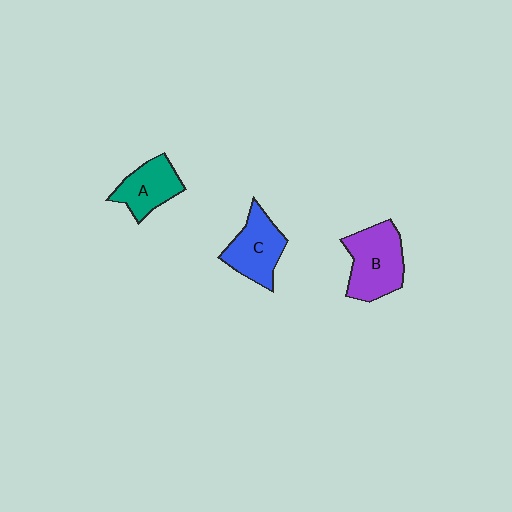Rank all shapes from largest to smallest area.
From largest to smallest: B (purple), C (blue), A (teal).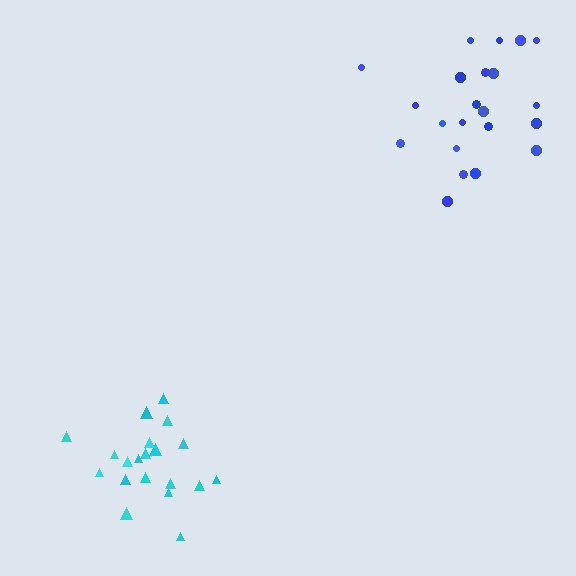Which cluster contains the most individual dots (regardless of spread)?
Blue (22).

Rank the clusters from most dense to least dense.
cyan, blue.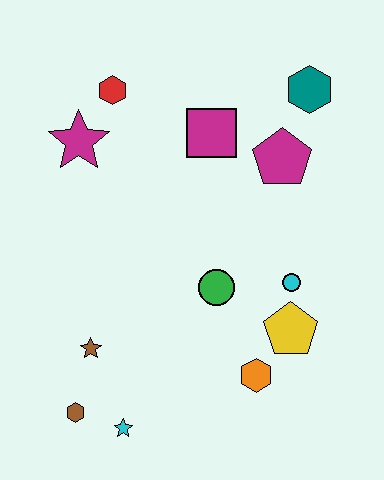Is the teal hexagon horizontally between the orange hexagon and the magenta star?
No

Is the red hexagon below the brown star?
No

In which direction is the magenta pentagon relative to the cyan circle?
The magenta pentagon is above the cyan circle.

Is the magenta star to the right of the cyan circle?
No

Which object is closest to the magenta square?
The magenta pentagon is closest to the magenta square.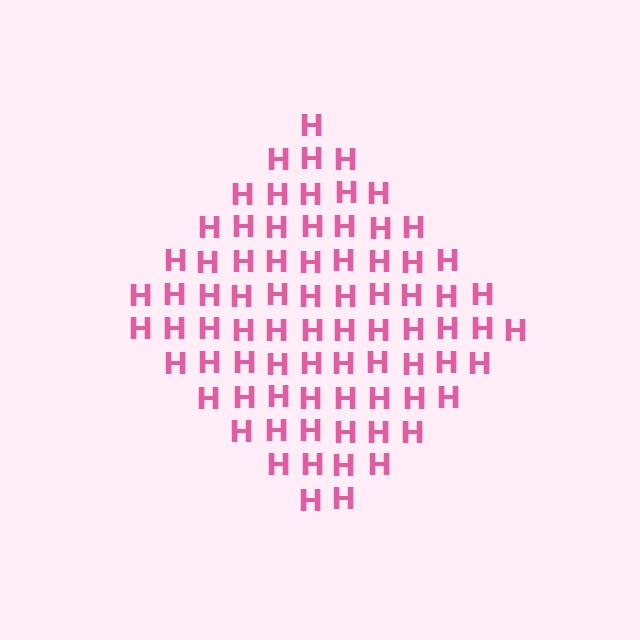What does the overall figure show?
The overall figure shows a diamond.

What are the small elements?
The small elements are letter H's.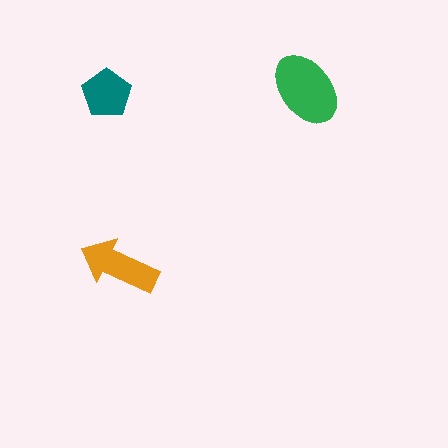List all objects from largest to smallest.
The green ellipse, the orange arrow, the teal pentagon.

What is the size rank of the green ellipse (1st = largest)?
1st.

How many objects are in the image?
There are 3 objects in the image.